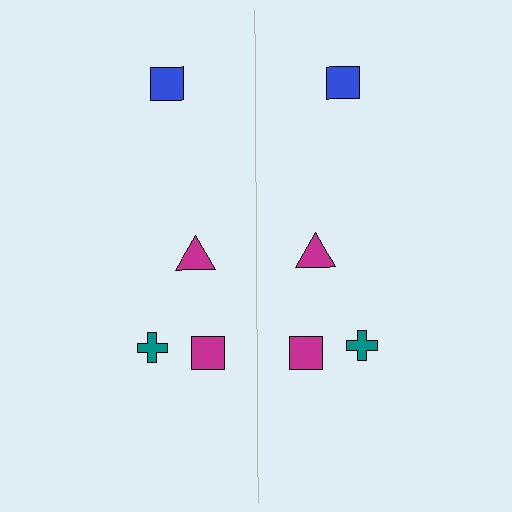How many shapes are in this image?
There are 8 shapes in this image.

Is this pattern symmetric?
Yes, this pattern has bilateral (reflection) symmetry.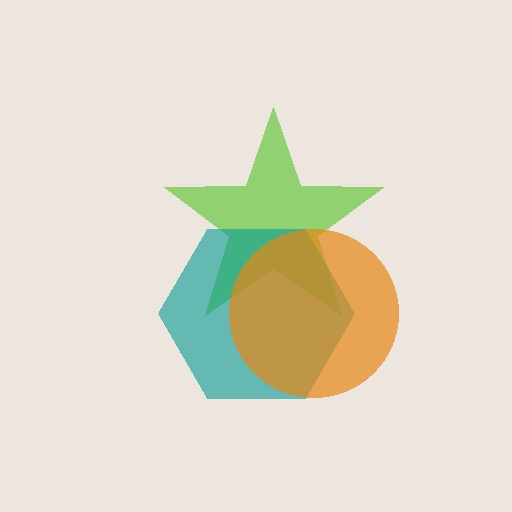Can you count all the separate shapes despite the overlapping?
Yes, there are 3 separate shapes.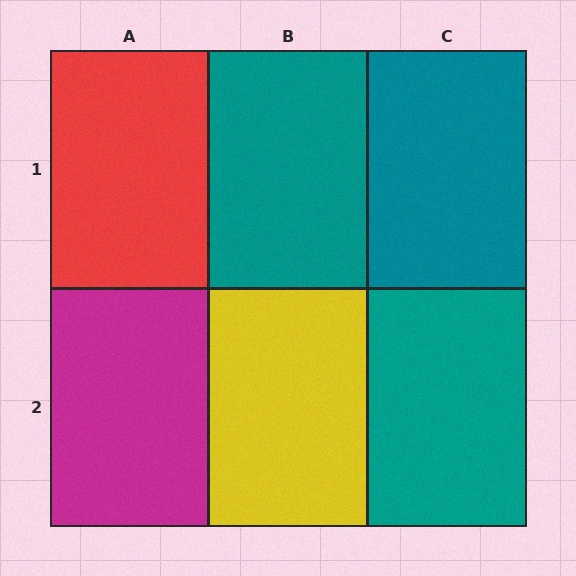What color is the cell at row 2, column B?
Yellow.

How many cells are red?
1 cell is red.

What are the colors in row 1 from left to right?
Red, teal, teal.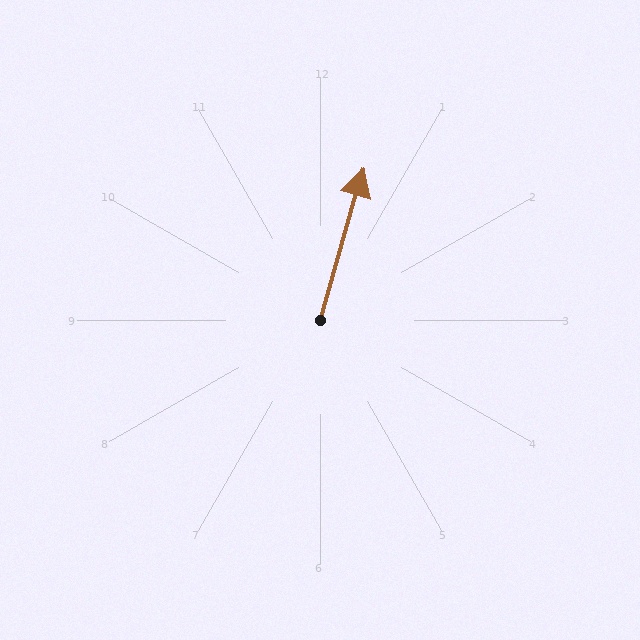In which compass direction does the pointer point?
North.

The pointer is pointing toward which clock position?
Roughly 1 o'clock.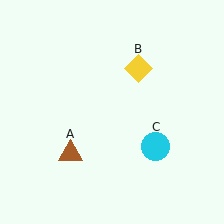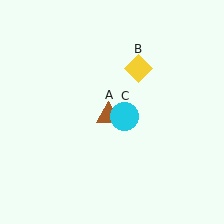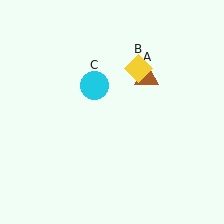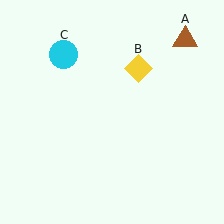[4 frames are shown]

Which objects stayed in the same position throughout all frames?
Yellow diamond (object B) remained stationary.